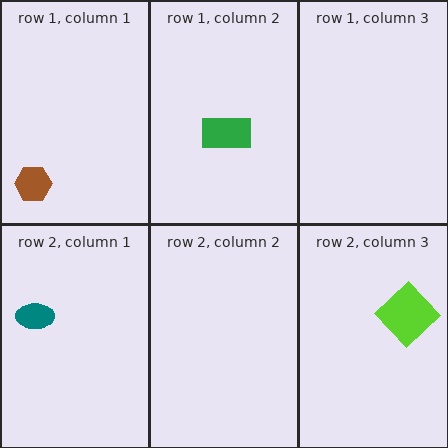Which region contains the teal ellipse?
The row 2, column 1 region.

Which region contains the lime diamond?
The row 2, column 3 region.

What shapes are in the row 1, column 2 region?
The green rectangle.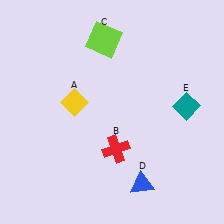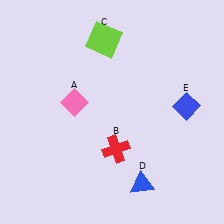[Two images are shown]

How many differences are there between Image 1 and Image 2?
There are 2 differences between the two images.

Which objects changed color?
A changed from yellow to pink. E changed from teal to blue.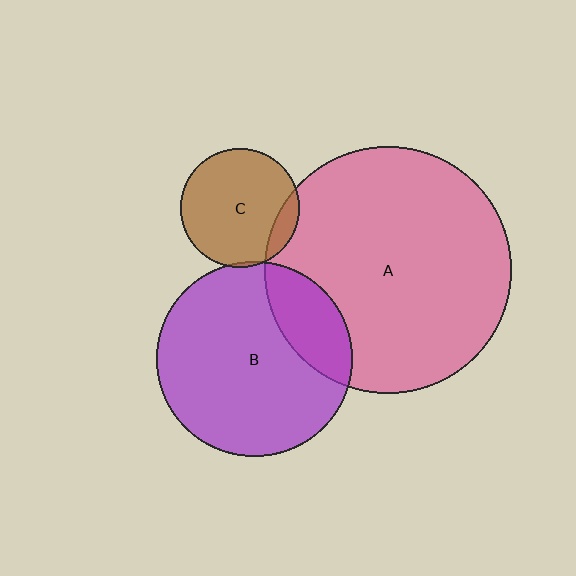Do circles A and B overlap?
Yes.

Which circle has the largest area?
Circle A (pink).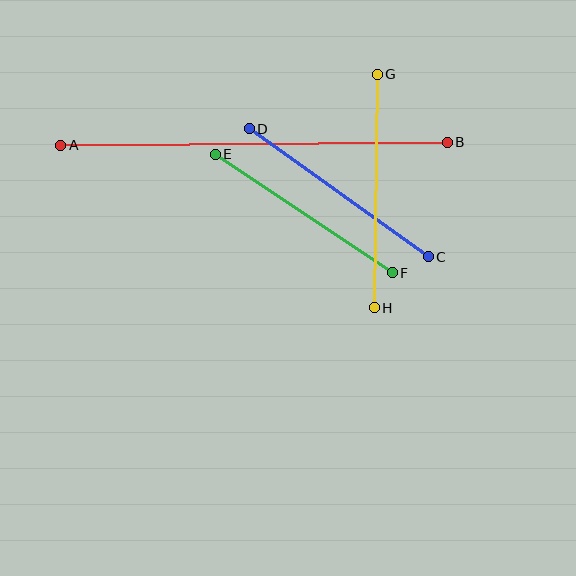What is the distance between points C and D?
The distance is approximately 220 pixels.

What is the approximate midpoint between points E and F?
The midpoint is at approximately (304, 213) pixels.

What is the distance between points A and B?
The distance is approximately 387 pixels.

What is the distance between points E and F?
The distance is approximately 213 pixels.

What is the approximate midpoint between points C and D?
The midpoint is at approximately (339, 193) pixels.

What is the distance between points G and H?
The distance is approximately 234 pixels.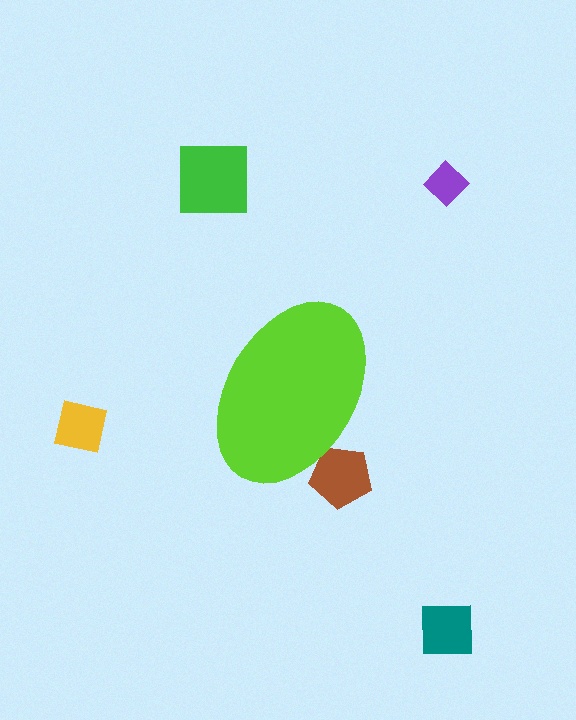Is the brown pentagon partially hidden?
Yes, the brown pentagon is partially hidden behind the lime ellipse.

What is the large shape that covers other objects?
A lime ellipse.